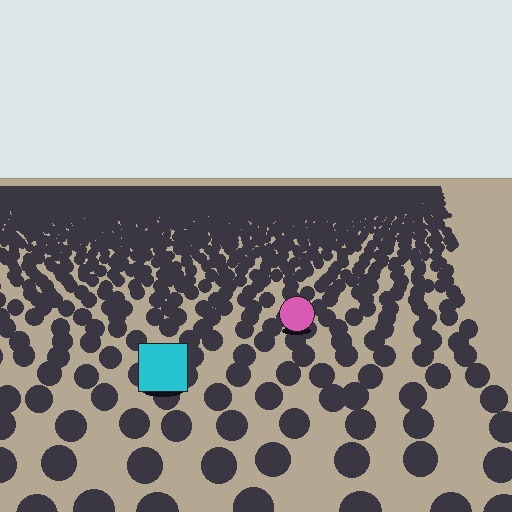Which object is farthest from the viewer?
The pink circle is farthest from the viewer. It appears smaller and the ground texture around it is denser.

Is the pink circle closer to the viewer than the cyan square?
No. The cyan square is closer — you can tell from the texture gradient: the ground texture is coarser near it.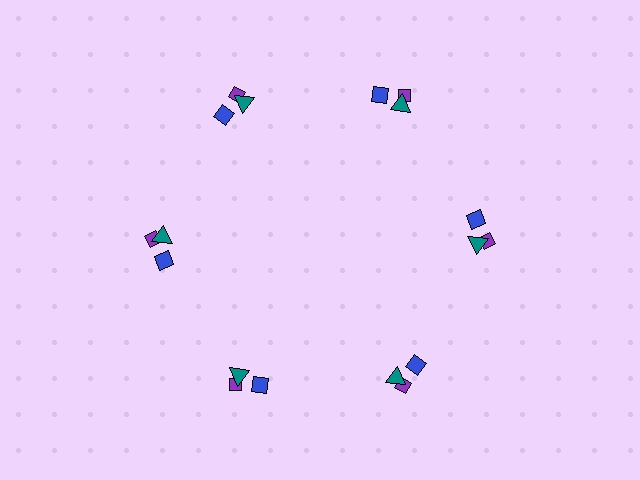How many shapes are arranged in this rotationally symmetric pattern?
There are 18 shapes, arranged in 6 groups of 3.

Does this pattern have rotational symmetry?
Yes, this pattern has 6-fold rotational symmetry. It looks the same after rotating 60 degrees around the center.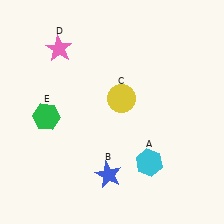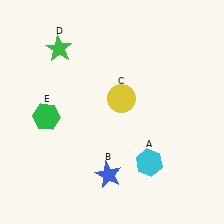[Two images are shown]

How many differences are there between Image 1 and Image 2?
There is 1 difference between the two images.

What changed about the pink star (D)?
In Image 1, D is pink. In Image 2, it changed to green.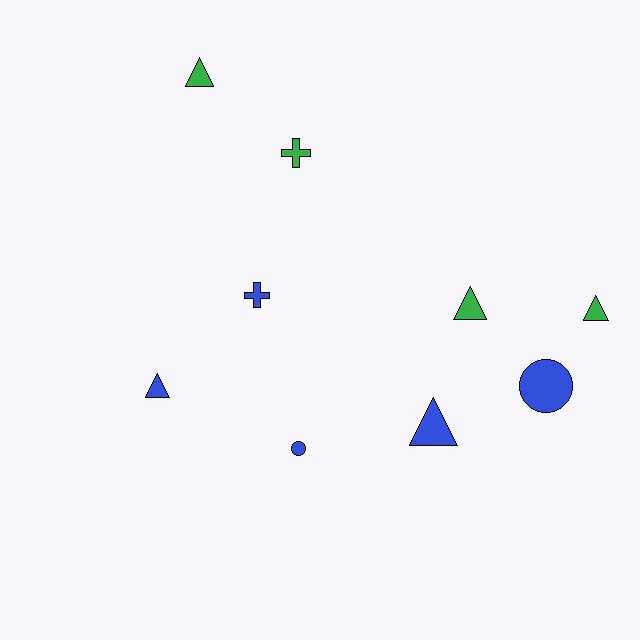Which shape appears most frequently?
Triangle, with 5 objects.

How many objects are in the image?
There are 9 objects.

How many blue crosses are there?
There is 1 blue cross.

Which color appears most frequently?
Blue, with 5 objects.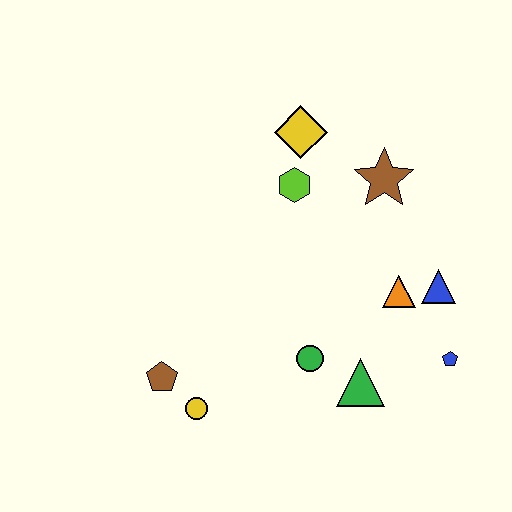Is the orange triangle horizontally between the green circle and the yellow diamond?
No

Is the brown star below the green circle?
No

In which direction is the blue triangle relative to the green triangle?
The blue triangle is above the green triangle.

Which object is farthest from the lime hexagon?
The yellow circle is farthest from the lime hexagon.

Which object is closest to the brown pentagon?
The yellow circle is closest to the brown pentagon.